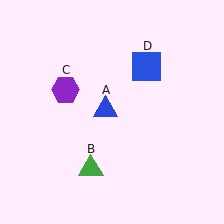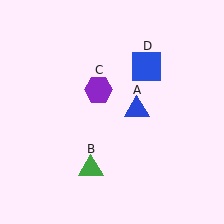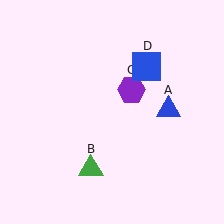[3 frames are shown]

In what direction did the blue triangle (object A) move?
The blue triangle (object A) moved right.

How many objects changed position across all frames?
2 objects changed position: blue triangle (object A), purple hexagon (object C).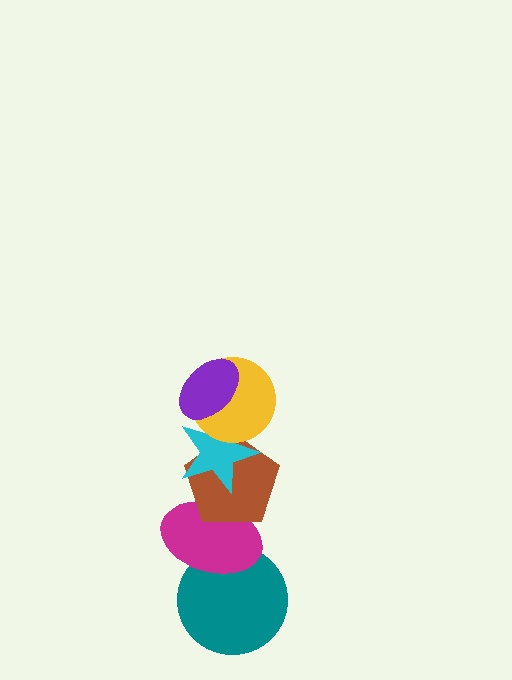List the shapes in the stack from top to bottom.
From top to bottom: the purple ellipse, the yellow circle, the cyan star, the brown pentagon, the magenta ellipse, the teal circle.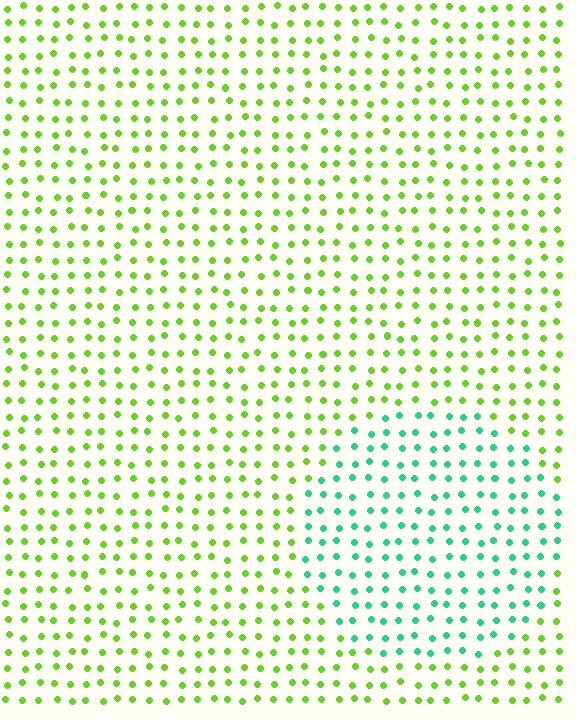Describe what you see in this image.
The image is filled with small lime elements in a uniform arrangement. A circle-shaped region is visible where the elements are tinted to a slightly different hue, forming a subtle color boundary.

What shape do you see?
I see a circle.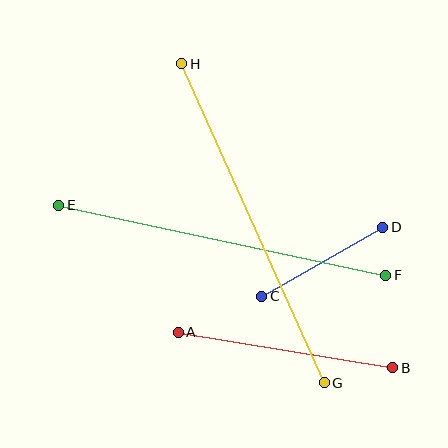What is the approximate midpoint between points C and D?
The midpoint is at approximately (322, 262) pixels.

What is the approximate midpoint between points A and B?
The midpoint is at approximately (285, 350) pixels.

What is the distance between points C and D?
The distance is approximately 139 pixels.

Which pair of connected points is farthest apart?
Points G and H are farthest apart.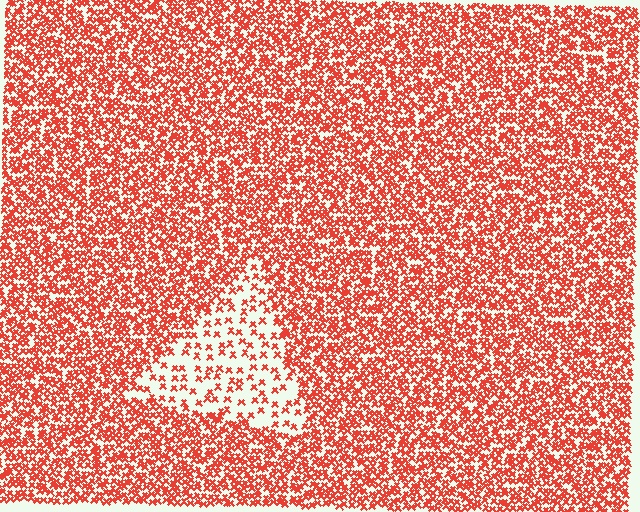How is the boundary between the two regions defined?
The boundary is defined by a change in element density (approximately 2.9x ratio). All elements are the same color, size, and shape.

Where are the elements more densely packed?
The elements are more densely packed outside the triangle boundary.